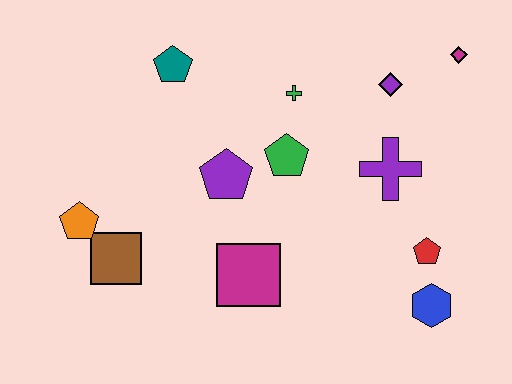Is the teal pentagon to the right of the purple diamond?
No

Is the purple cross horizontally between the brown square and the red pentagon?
Yes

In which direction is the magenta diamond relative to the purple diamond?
The magenta diamond is to the right of the purple diamond.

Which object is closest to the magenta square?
The purple pentagon is closest to the magenta square.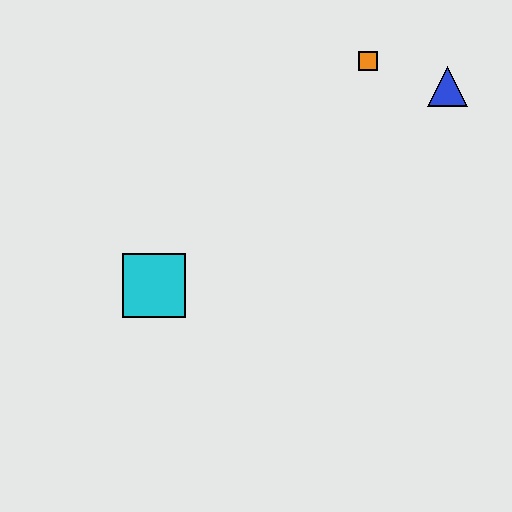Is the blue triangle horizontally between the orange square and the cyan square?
No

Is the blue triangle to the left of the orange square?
No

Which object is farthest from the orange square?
The cyan square is farthest from the orange square.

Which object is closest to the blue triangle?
The orange square is closest to the blue triangle.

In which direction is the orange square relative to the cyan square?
The orange square is above the cyan square.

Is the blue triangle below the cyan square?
No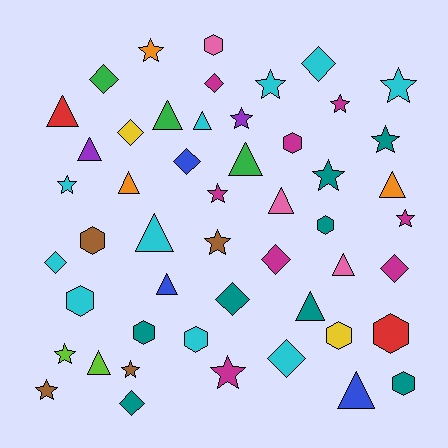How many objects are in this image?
There are 50 objects.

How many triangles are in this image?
There are 14 triangles.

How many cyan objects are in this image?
There are 10 cyan objects.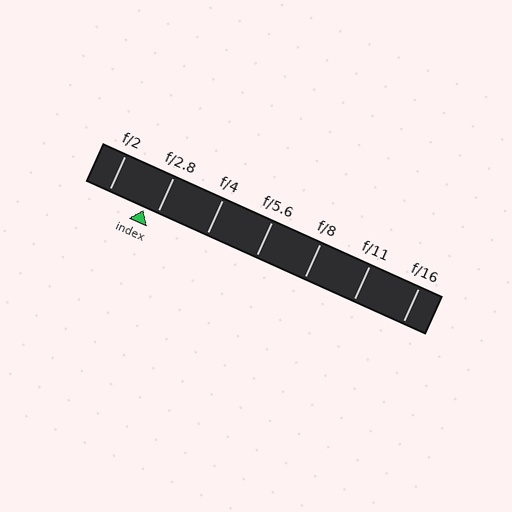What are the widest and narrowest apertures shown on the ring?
The widest aperture shown is f/2 and the narrowest is f/16.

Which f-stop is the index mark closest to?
The index mark is closest to f/2.8.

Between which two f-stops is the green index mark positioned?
The index mark is between f/2 and f/2.8.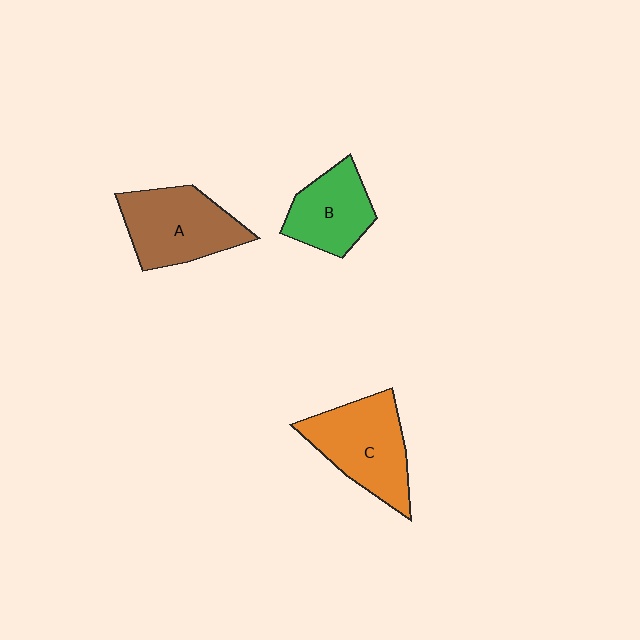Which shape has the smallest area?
Shape B (green).